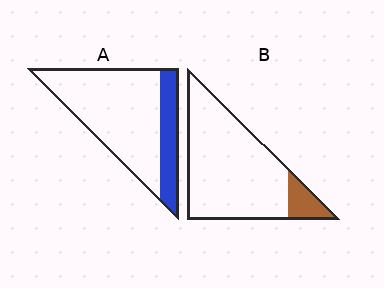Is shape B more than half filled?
No.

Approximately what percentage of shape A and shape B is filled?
A is approximately 25% and B is approximately 10%.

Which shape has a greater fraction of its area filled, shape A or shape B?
Shape A.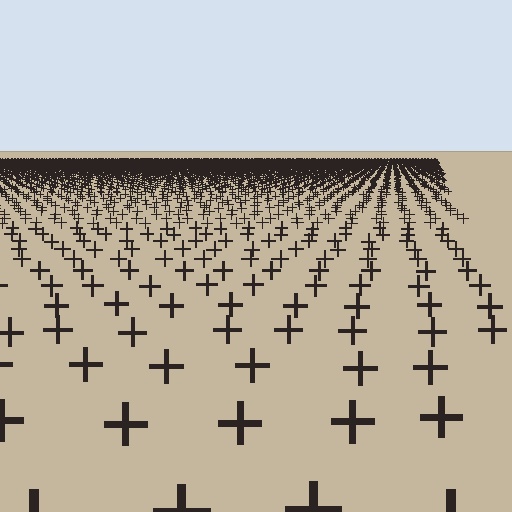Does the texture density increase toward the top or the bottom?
Density increases toward the top.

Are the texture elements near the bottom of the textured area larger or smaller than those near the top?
Larger. Near the bottom, elements are closer to the viewer and appear at a bigger on-screen size.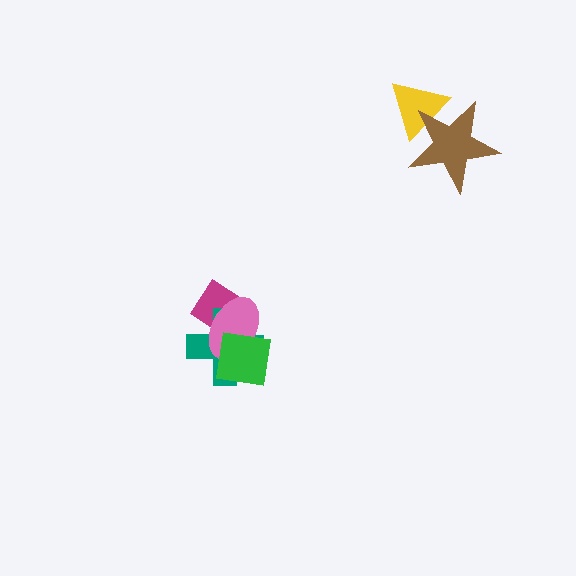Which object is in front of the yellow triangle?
The brown star is in front of the yellow triangle.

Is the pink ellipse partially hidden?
Yes, it is partially covered by another shape.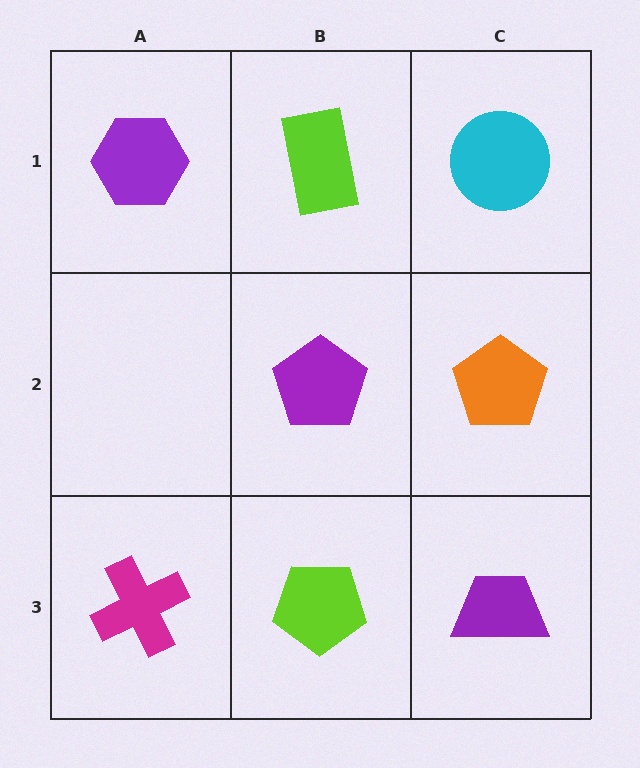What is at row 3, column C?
A purple trapezoid.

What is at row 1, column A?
A purple hexagon.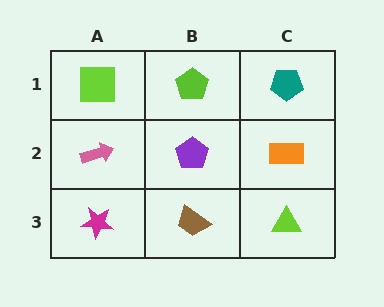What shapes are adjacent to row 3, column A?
A pink arrow (row 2, column A), a brown trapezoid (row 3, column B).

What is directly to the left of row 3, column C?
A brown trapezoid.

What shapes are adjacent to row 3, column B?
A purple pentagon (row 2, column B), a magenta star (row 3, column A), a lime triangle (row 3, column C).